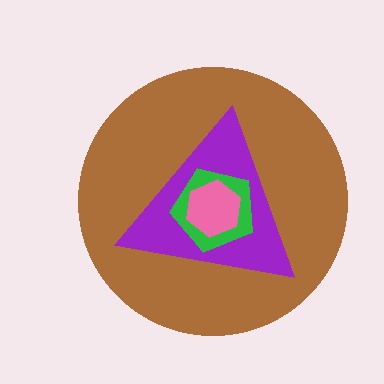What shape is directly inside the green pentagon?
The pink hexagon.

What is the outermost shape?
The brown circle.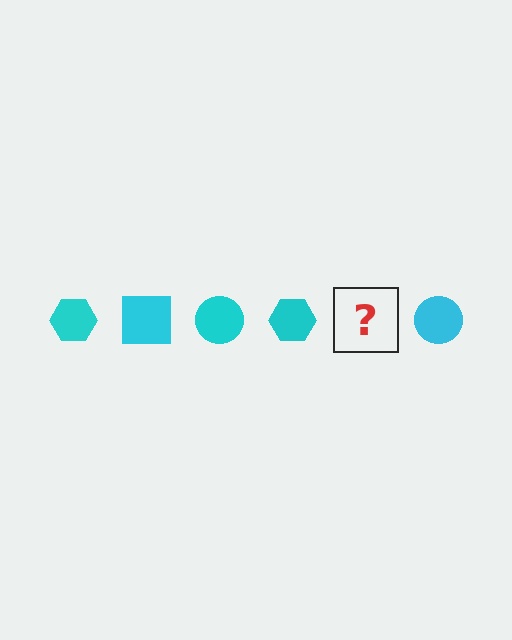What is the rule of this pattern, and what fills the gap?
The rule is that the pattern cycles through hexagon, square, circle shapes in cyan. The gap should be filled with a cyan square.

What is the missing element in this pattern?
The missing element is a cyan square.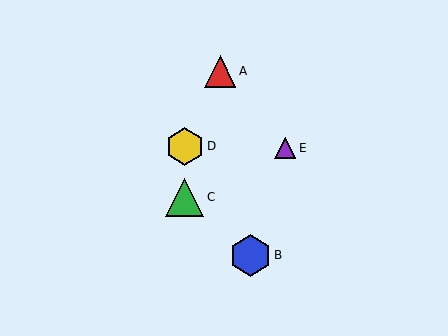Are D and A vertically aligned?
No, D is at x≈185 and A is at x≈220.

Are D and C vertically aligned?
Yes, both are at x≈185.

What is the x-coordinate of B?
Object B is at x≈251.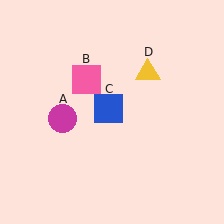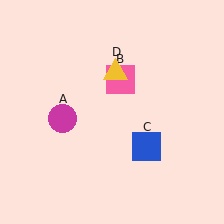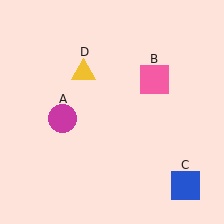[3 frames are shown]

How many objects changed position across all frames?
3 objects changed position: pink square (object B), blue square (object C), yellow triangle (object D).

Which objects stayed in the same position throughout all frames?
Magenta circle (object A) remained stationary.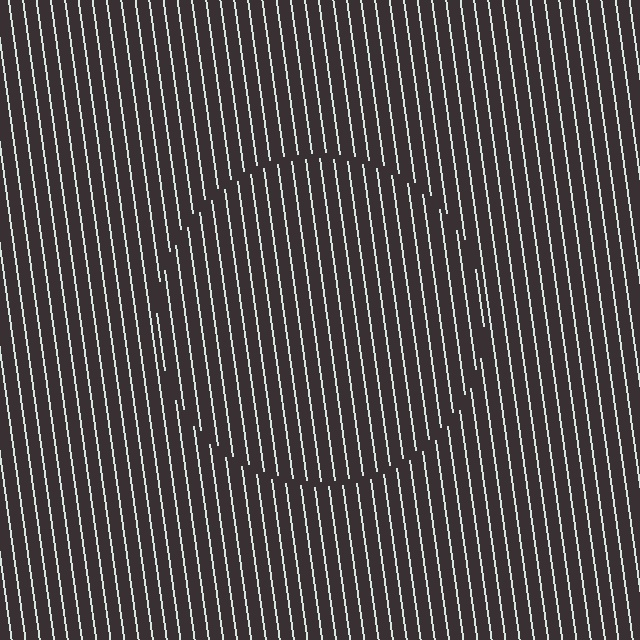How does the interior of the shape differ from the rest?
The interior of the shape contains the same grating, shifted by half a period — the contour is defined by the phase discontinuity where line-ends from the inner and outer gratings abut.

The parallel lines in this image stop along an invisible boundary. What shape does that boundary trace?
An illusory circle. The interior of the shape contains the same grating, shifted by half a period — the contour is defined by the phase discontinuity where line-ends from the inner and outer gratings abut.